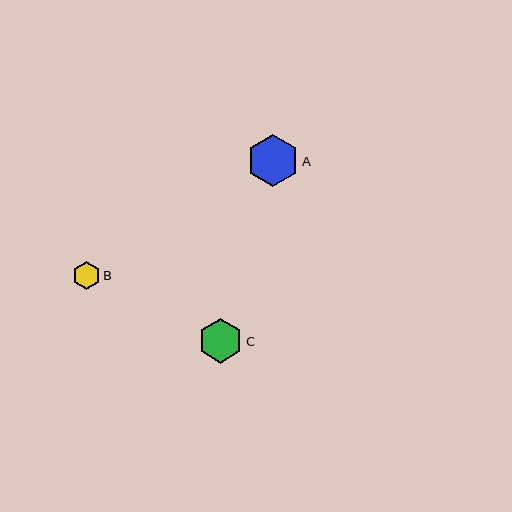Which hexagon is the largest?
Hexagon A is the largest with a size of approximately 52 pixels.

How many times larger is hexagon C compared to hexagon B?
Hexagon C is approximately 1.6 times the size of hexagon B.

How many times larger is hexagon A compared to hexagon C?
Hexagon A is approximately 1.2 times the size of hexagon C.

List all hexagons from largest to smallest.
From largest to smallest: A, C, B.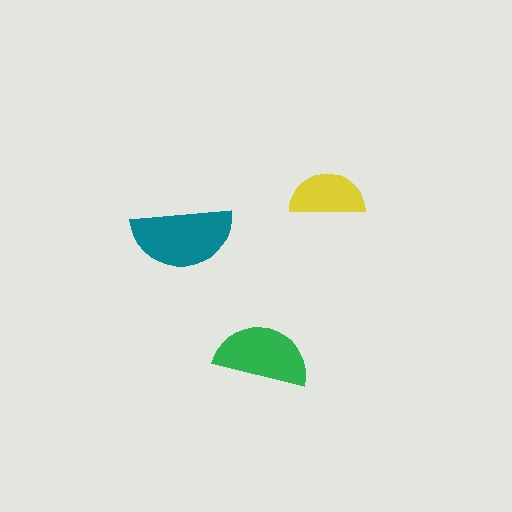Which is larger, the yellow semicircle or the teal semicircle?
The teal one.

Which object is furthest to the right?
The yellow semicircle is rightmost.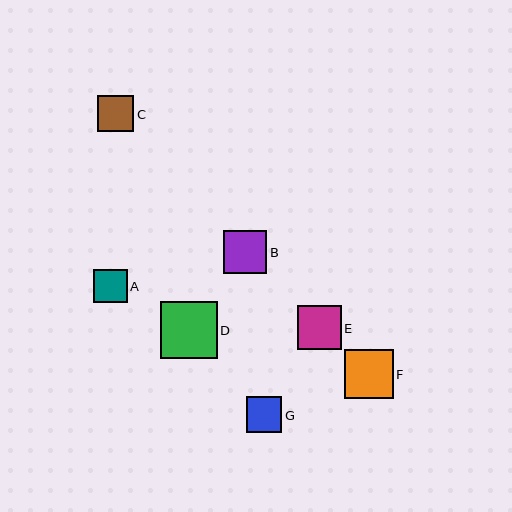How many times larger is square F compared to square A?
Square F is approximately 1.5 times the size of square A.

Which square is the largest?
Square D is the largest with a size of approximately 57 pixels.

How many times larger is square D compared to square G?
Square D is approximately 1.6 times the size of square G.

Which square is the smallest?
Square A is the smallest with a size of approximately 33 pixels.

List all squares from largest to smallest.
From largest to smallest: D, F, B, E, C, G, A.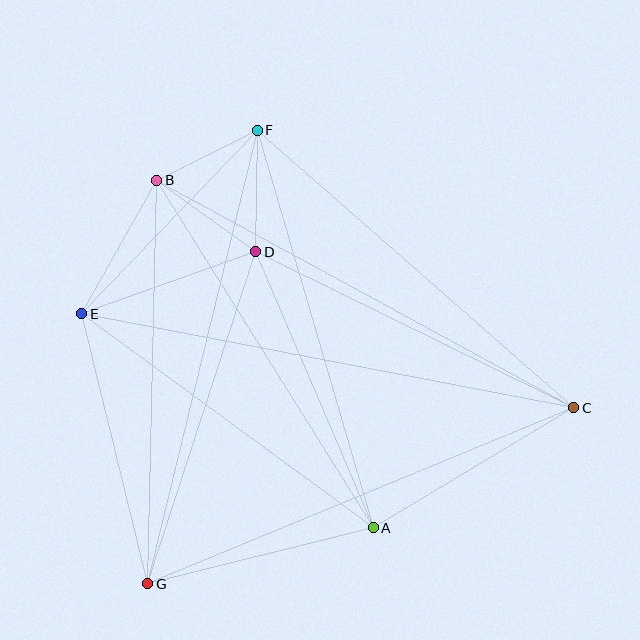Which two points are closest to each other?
Points B and F are closest to each other.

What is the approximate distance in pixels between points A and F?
The distance between A and F is approximately 414 pixels.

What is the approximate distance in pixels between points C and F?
The distance between C and F is approximately 421 pixels.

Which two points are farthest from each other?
Points C and E are farthest from each other.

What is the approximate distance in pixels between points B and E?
The distance between B and E is approximately 153 pixels.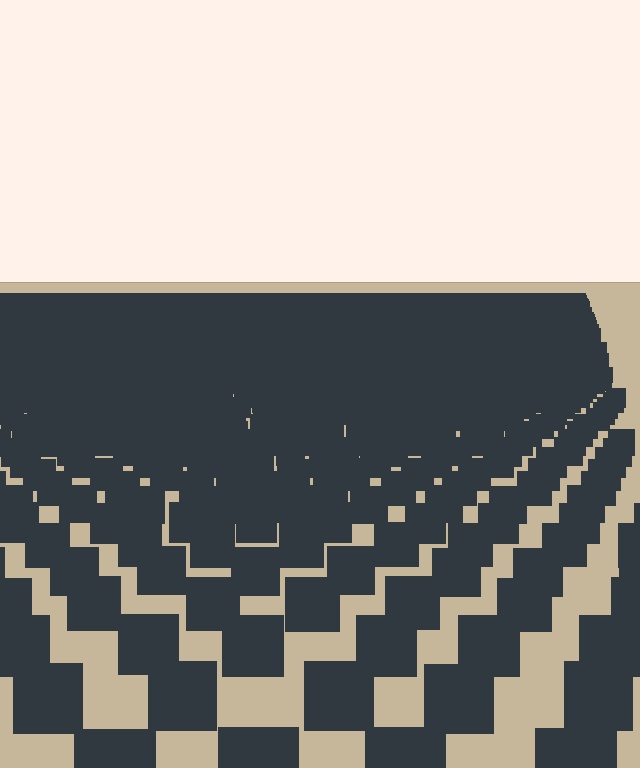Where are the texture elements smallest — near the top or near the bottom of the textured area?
Near the top.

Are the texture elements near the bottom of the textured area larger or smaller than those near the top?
Larger. Near the bottom, elements are closer to the viewer and appear at a bigger on-screen size.